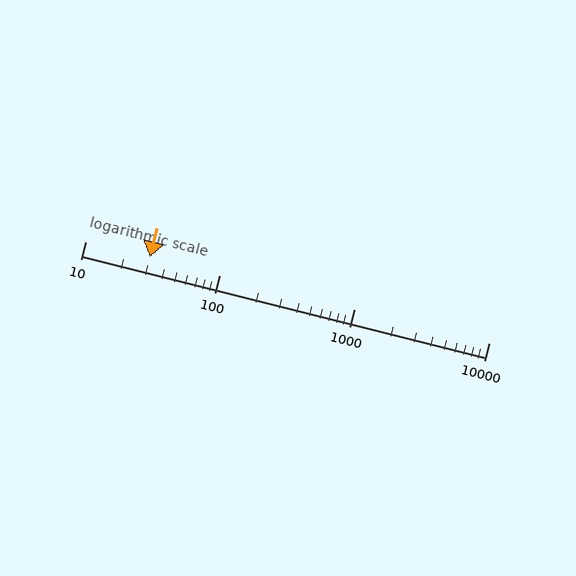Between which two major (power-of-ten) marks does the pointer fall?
The pointer is between 10 and 100.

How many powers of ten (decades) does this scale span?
The scale spans 3 decades, from 10 to 10000.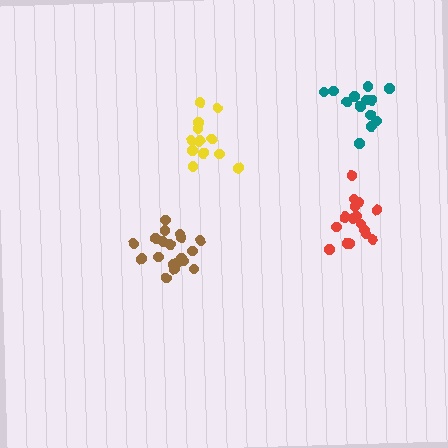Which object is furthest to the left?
The brown cluster is leftmost.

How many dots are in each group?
Group 1: 17 dots, Group 2: 19 dots, Group 3: 13 dots, Group 4: 13 dots (62 total).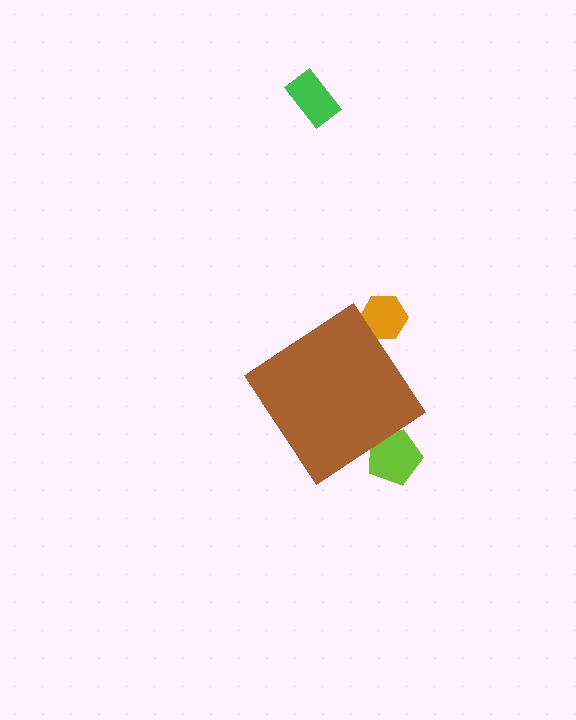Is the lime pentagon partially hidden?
Yes, the lime pentagon is partially hidden behind the brown diamond.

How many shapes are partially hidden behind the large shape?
2 shapes are partially hidden.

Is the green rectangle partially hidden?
No, the green rectangle is fully visible.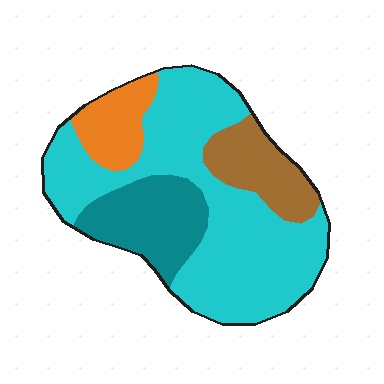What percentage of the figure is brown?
Brown covers around 15% of the figure.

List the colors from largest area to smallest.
From largest to smallest: cyan, teal, brown, orange.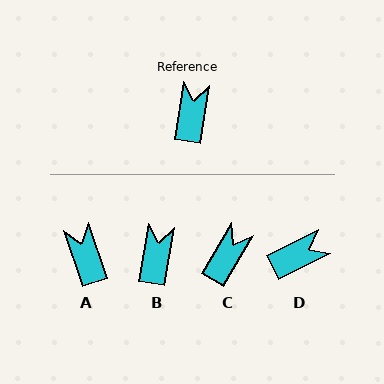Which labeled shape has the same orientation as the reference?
B.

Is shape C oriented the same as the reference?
No, it is off by about 21 degrees.